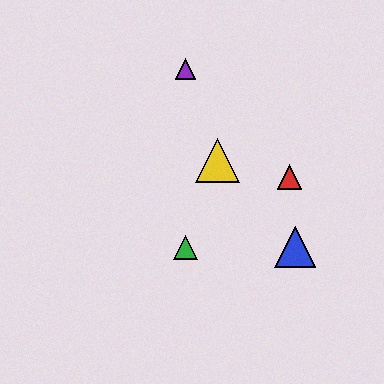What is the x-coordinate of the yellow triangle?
The yellow triangle is at x≈218.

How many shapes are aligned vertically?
2 shapes (the green triangle, the purple triangle) are aligned vertically.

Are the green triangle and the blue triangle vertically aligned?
No, the green triangle is at x≈185 and the blue triangle is at x≈295.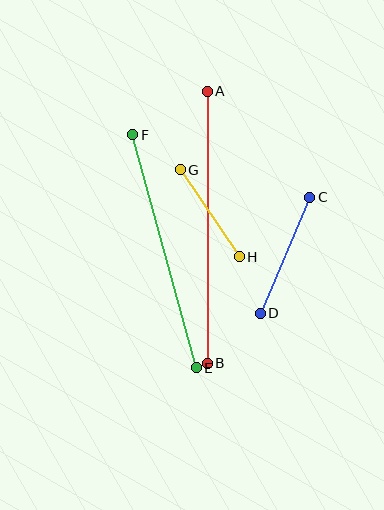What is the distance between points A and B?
The distance is approximately 272 pixels.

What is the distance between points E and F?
The distance is approximately 242 pixels.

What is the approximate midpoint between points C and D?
The midpoint is at approximately (285, 255) pixels.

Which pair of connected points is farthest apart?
Points A and B are farthest apart.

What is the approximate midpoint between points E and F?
The midpoint is at approximately (165, 251) pixels.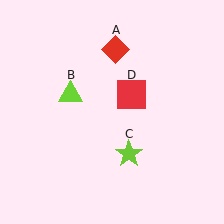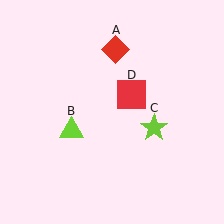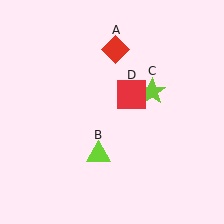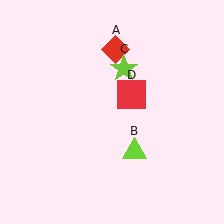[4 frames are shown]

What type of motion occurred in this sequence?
The lime triangle (object B), lime star (object C) rotated counterclockwise around the center of the scene.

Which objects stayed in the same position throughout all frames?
Red diamond (object A) and red square (object D) remained stationary.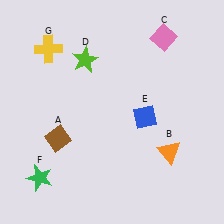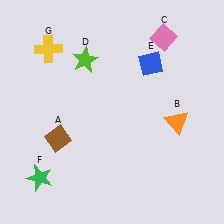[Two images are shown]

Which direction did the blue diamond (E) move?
The blue diamond (E) moved up.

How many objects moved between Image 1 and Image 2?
2 objects moved between the two images.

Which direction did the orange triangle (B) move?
The orange triangle (B) moved up.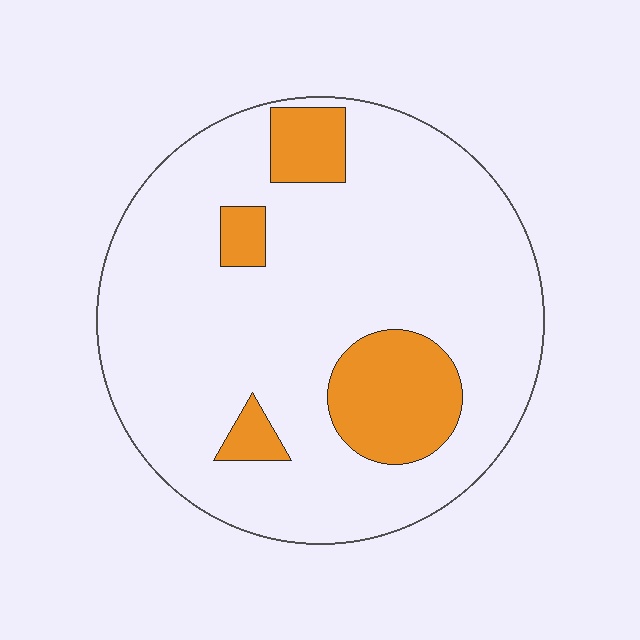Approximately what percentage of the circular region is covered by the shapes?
Approximately 15%.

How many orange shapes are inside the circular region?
4.